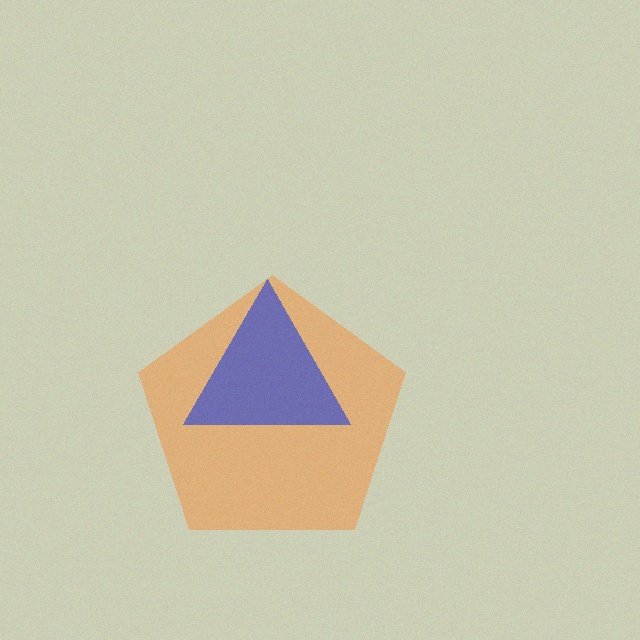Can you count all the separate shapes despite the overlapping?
Yes, there are 2 separate shapes.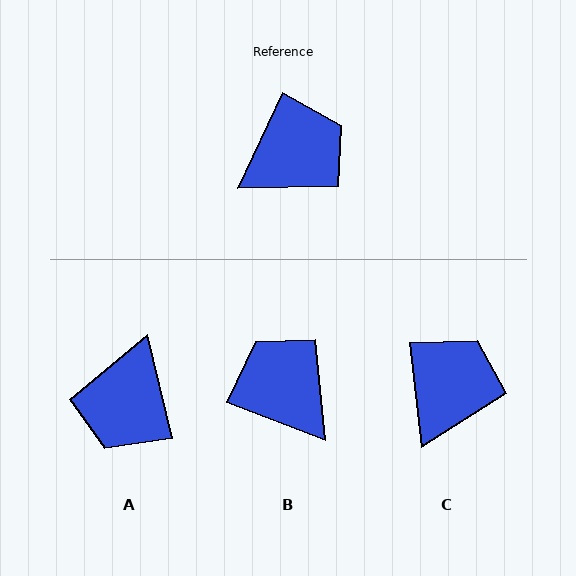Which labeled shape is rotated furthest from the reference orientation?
A, about 142 degrees away.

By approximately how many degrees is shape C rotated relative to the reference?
Approximately 31 degrees counter-clockwise.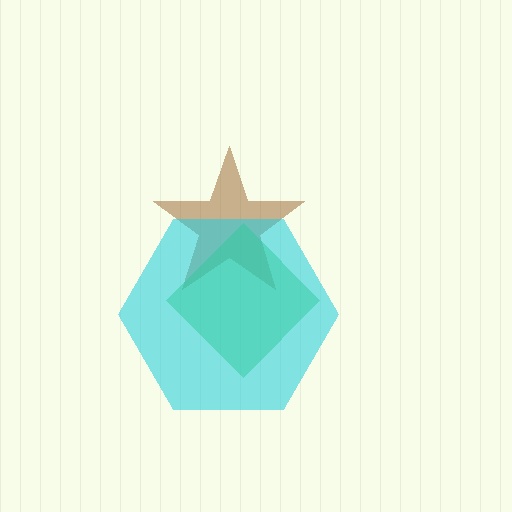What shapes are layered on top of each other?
The layered shapes are: a brown star, a green diamond, a cyan hexagon.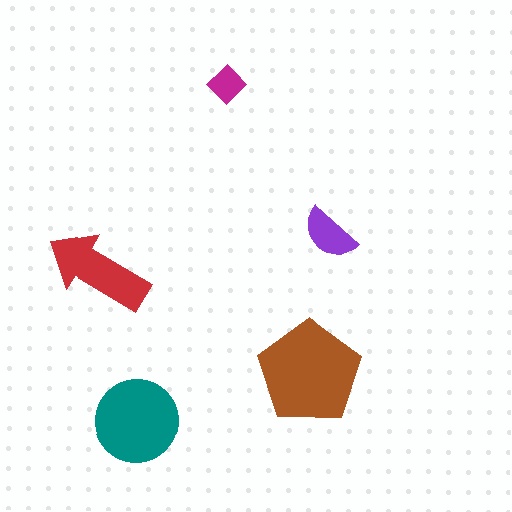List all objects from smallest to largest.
The magenta diamond, the purple semicircle, the red arrow, the teal circle, the brown pentagon.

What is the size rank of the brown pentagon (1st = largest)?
1st.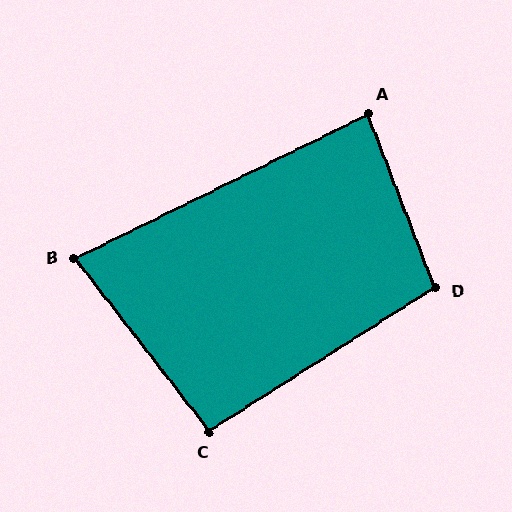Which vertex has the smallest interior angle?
B, at approximately 78 degrees.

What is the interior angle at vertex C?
Approximately 95 degrees (obtuse).